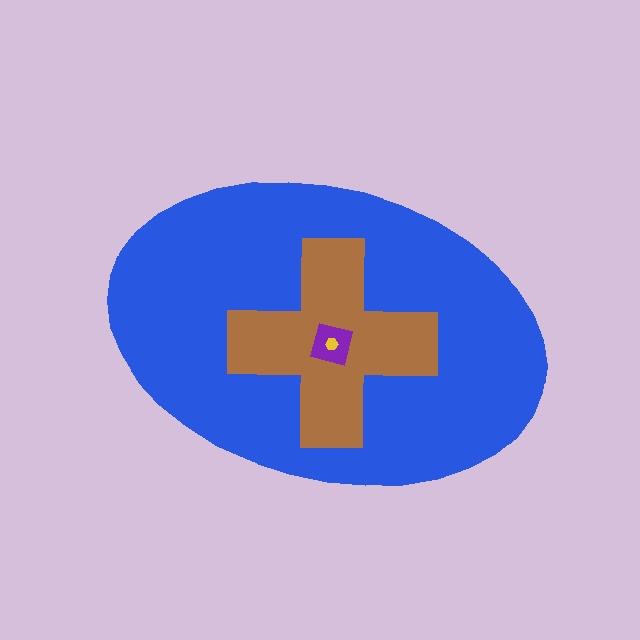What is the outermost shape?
The blue ellipse.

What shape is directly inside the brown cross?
The purple square.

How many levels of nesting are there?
4.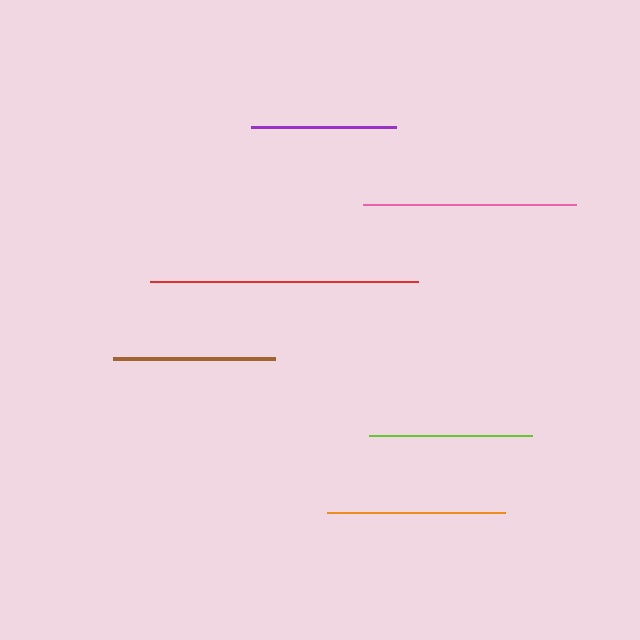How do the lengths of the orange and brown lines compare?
The orange and brown lines are approximately the same length.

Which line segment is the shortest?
The purple line is the shortest at approximately 145 pixels.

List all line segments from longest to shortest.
From longest to shortest: red, pink, orange, lime, brown, purple.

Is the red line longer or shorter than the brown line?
The red line is longer than the brown line.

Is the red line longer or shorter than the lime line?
The red line is longer than the lime line.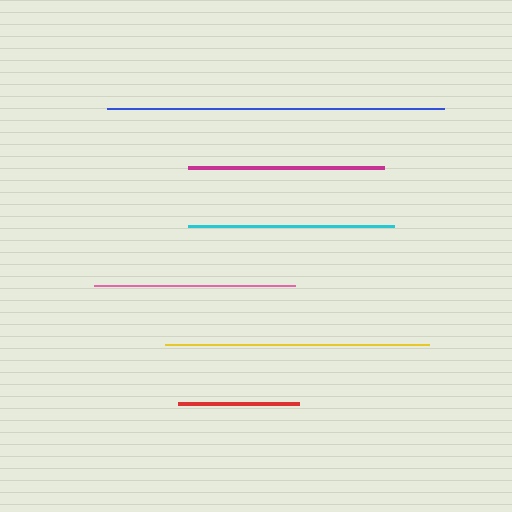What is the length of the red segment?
The red segment is approximately 121 pixels long.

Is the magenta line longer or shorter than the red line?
The magenta line is longer than the red line.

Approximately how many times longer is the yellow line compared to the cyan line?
The yellow line is approximately 1.3 times the length of the cyan line.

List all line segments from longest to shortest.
From longest to shortest: blue, yellow, cyan, pink, magenta, red.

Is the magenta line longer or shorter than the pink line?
The pink line is longer than the magenta line.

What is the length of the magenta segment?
The magenta segment is approximately 195 pixels long.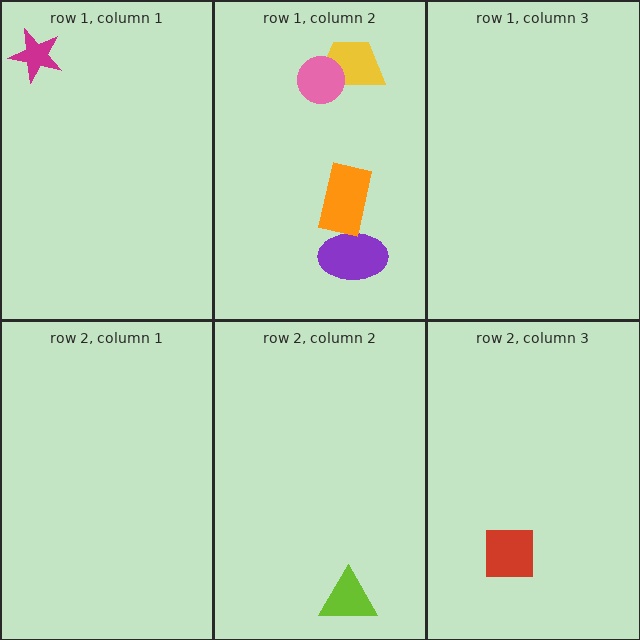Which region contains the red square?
The row 2, column 3 region.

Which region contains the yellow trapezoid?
The row 1, column 2 region.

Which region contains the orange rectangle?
The row 1, column 2 region.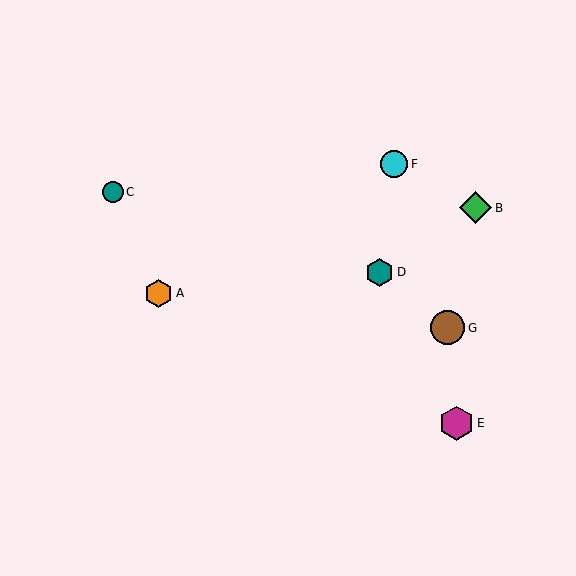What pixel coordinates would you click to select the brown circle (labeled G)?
Click at (448, 328) to select the brown circle G.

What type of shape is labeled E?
Shape E is a magenta hexagon.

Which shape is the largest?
The magenta hexagon (labeled E) is the largest.